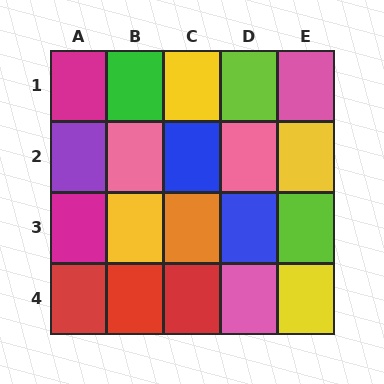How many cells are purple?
1 cell is purple.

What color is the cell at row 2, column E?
Yellow.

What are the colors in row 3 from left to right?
Magenta, yellow, orange, blue, lime.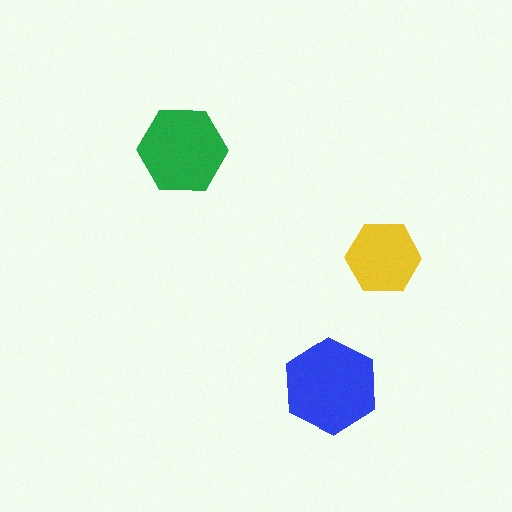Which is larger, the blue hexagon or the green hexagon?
The blue one.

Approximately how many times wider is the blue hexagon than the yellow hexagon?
About 1.5 times wider.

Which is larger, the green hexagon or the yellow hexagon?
The green one.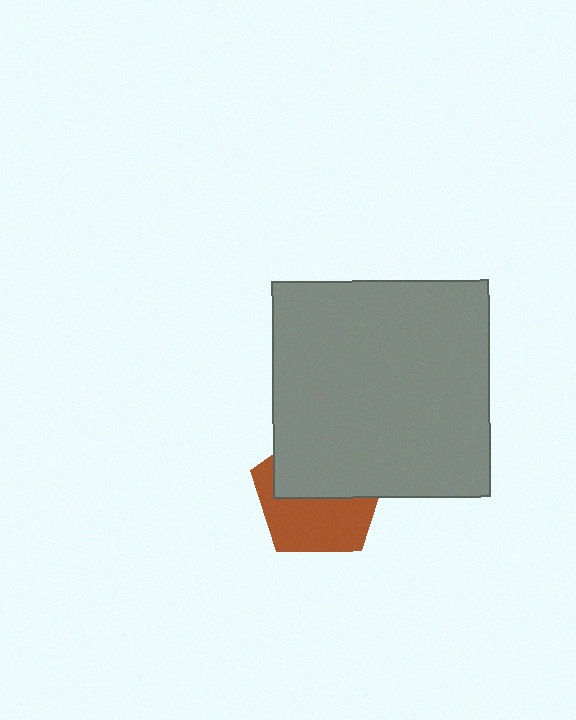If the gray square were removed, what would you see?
You would see the complete brown pentagon.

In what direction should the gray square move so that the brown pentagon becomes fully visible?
The gray square should move up. That is the shortest direction to clear the overlap and leave the brown pentagon fully visible.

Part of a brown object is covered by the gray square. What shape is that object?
It is a pentagon.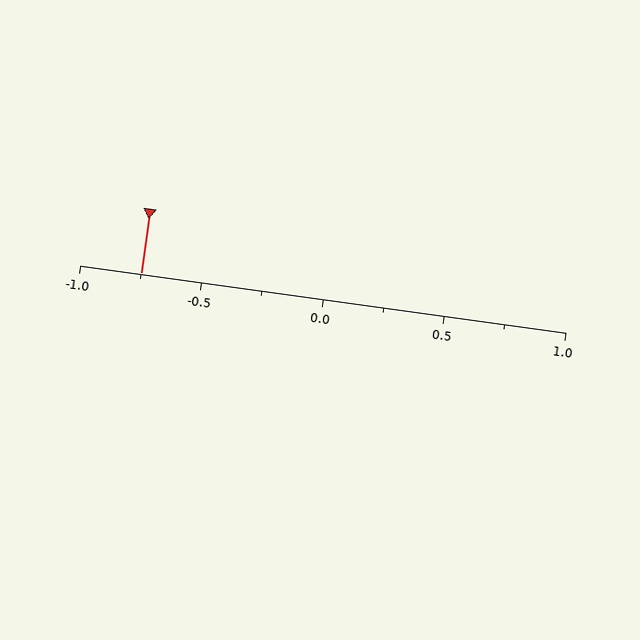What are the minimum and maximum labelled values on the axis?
The axis runs from -1.0 to 1.0.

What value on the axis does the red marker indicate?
The marker indicates approximately -0.75.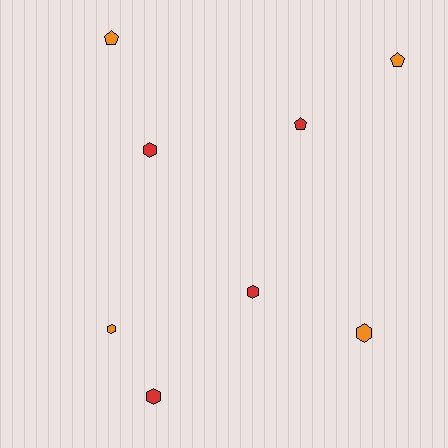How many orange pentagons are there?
There are 2 orange pentagons.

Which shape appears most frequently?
Hexagon, with 5 objects.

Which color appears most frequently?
Orange, with 4 objects.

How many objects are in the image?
There are 8 objects.